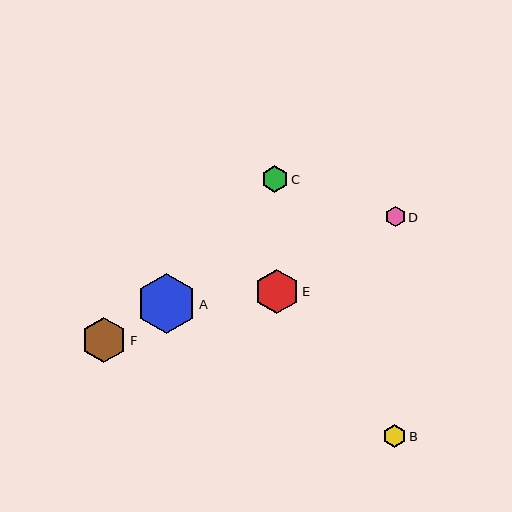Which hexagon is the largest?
Hexagon A is the largest with a size of approximately 59 pixels.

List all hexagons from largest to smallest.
From largest to smallest: A, F, E, C, B, D.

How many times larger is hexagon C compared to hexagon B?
Hexagon C is approximately 1.2 times the size of hexagon B.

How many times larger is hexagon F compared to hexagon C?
Hexagon F is approximately 1.7 times the size of hexagon C.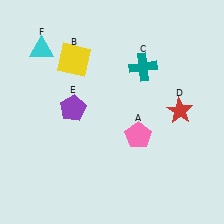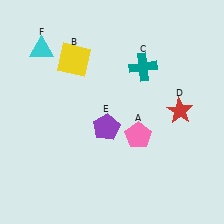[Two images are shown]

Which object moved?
The purple pentagon (E) moved right.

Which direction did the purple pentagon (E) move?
The purple pentagon (E) moved right.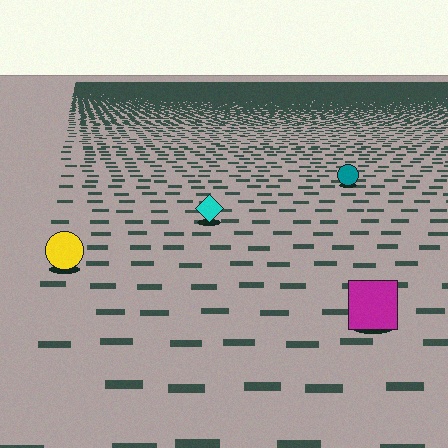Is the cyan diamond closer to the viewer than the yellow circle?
No. The yellow circle is closer — you can tell from the texture gradient: the ground texture is coarser near it.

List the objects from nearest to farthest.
From nearest to farthest: the magenta square, the yellow circle, the cyan diamond, the teal circle.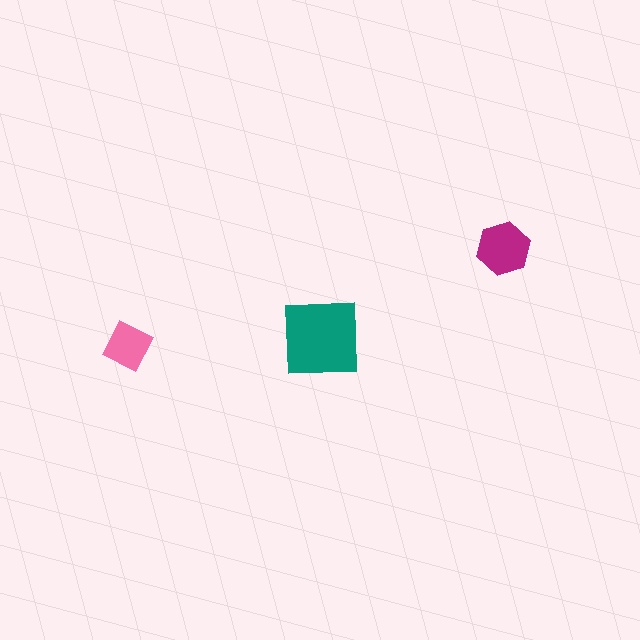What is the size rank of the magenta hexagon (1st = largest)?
2nd.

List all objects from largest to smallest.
The teal square, the magenta hexagon, the pink diamond.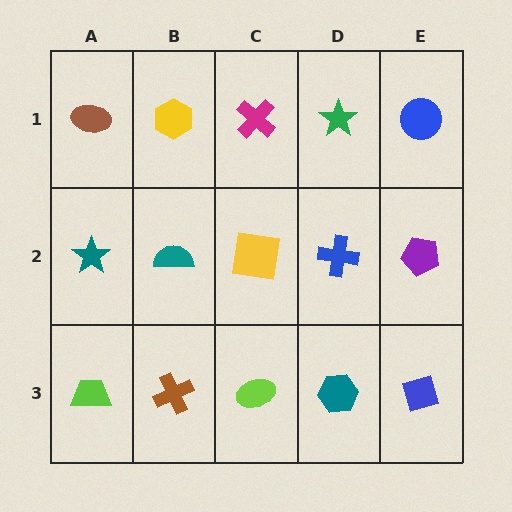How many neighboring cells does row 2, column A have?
3.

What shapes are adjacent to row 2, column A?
A brown ellipse (row 1, column A), a lime trapezoid (row 3, column A), a teal semicircle (row 2, column B).